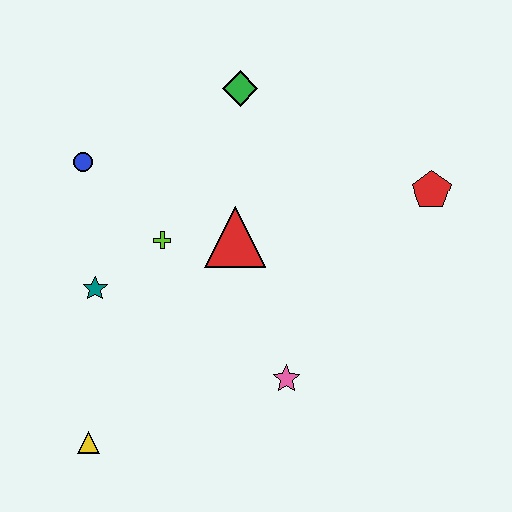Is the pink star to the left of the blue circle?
No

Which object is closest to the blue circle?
The lime cross is closest to the blue circle.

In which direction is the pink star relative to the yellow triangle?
The pink star is to the right of the yellow triangle.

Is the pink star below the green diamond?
Yes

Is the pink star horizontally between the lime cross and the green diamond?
No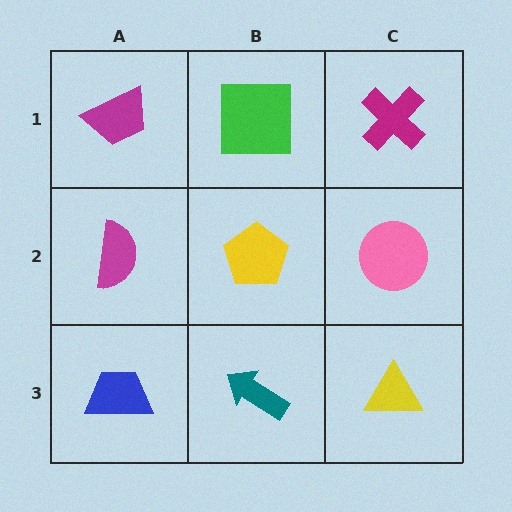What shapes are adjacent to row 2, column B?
A green square (row 1, column B), a teal arrow (row 3, column B), a magenta semicircle (row 2, column A), a pink circle (row 2, column C).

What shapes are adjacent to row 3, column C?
A pink circle (row 2, column C), a teal arrow (row 3, column B).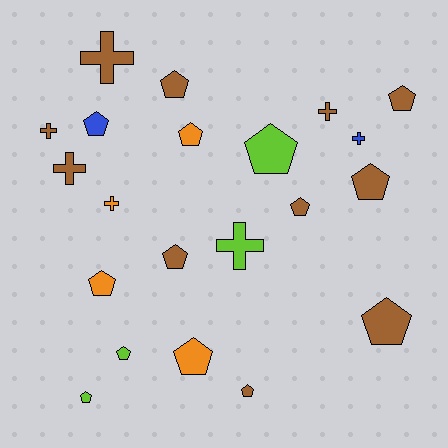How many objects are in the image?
There are 21 objects.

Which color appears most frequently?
Brown, with 11 objects.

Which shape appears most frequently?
Pentagon, with 14 objects.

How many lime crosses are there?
There is 1 lime cross.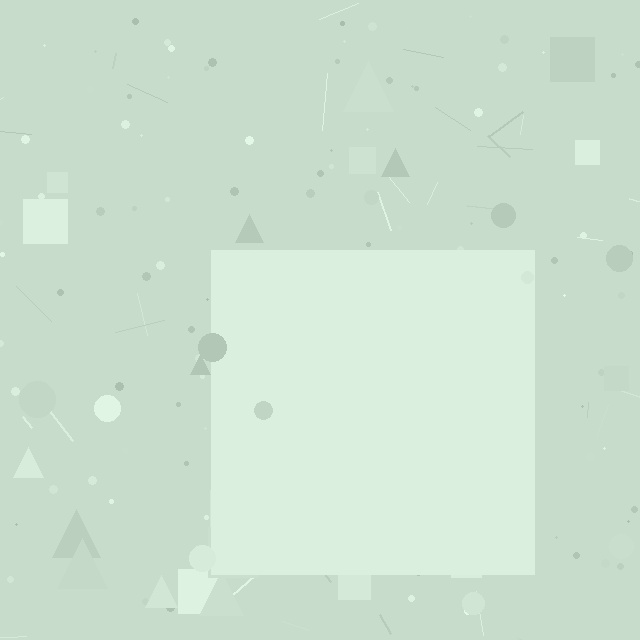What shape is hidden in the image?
A square is hidden in the image.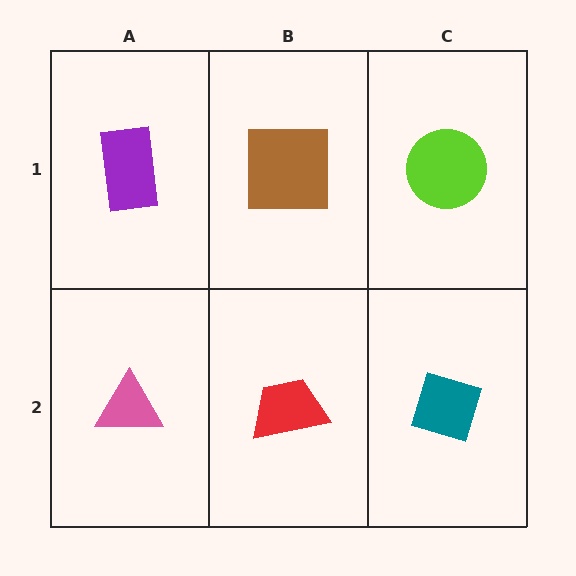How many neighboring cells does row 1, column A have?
2.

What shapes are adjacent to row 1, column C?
A teal diamond (row 2, column C), a brown square (row 1, column B).